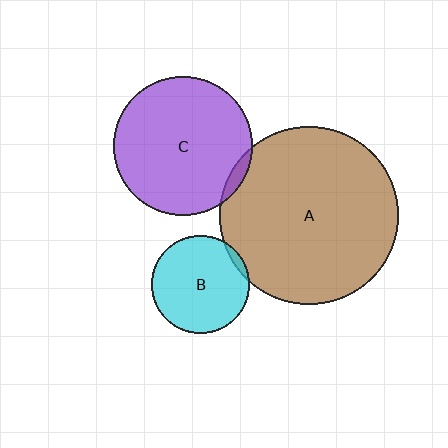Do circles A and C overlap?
Yes.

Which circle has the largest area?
Circle A (brown).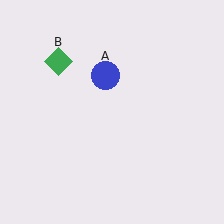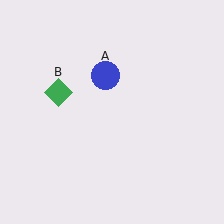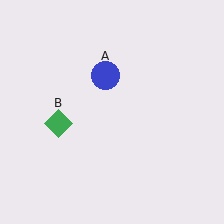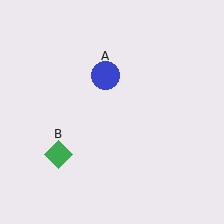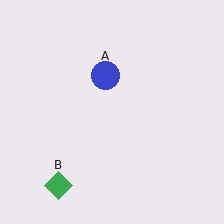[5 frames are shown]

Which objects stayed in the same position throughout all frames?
Blue circle (object A) remained stationary.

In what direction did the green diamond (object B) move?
The green diamond (object B) moved down.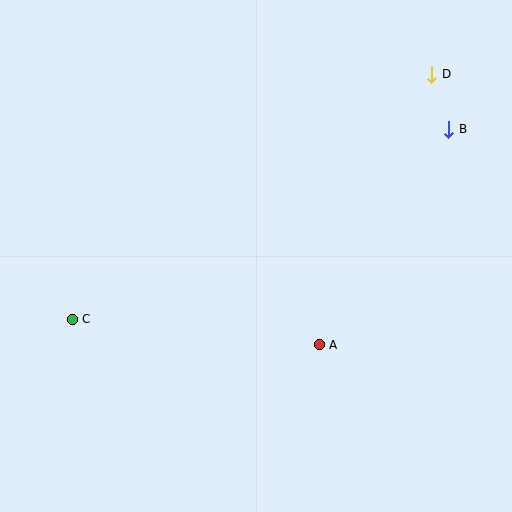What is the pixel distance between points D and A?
The distance between D and A is 293 pixels.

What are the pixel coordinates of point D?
Point D is at (432, 74).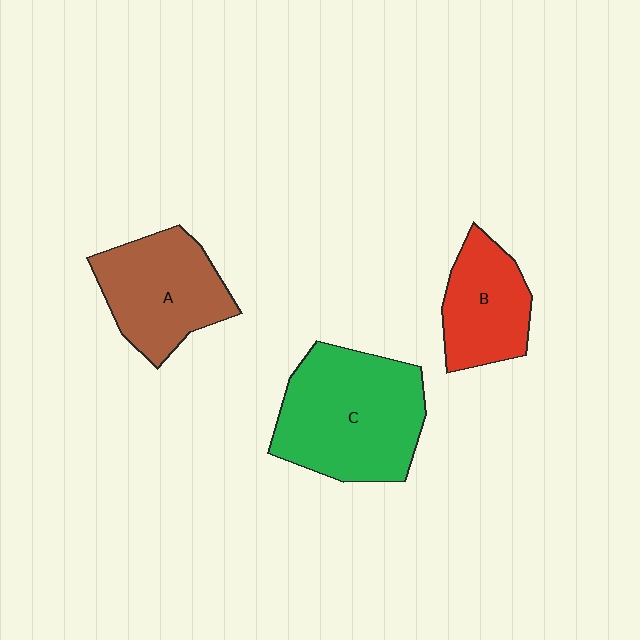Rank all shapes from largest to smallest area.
From largest to smallest: C (green), A (brown), B (red).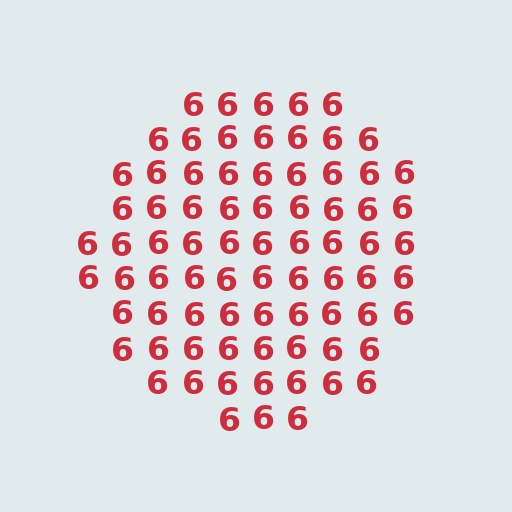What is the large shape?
The large shape is a circle.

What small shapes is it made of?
It is made of small digit 6's.